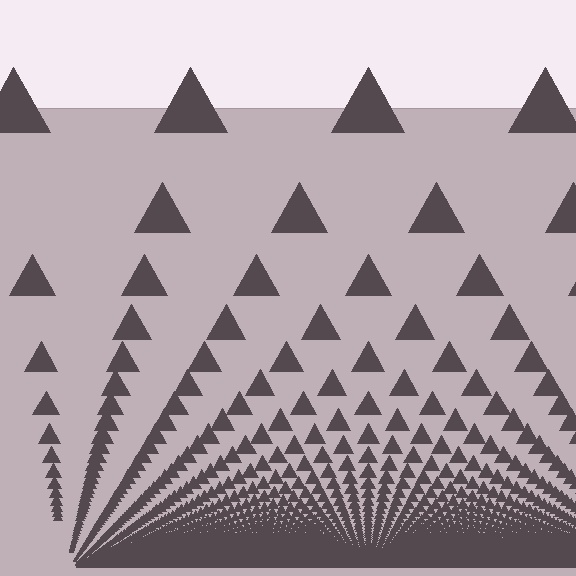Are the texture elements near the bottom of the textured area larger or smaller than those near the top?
Smaller. The gradient is inverted — elements near the bottom are smaller and denser.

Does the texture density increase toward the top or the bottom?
Density increases toward the bottom.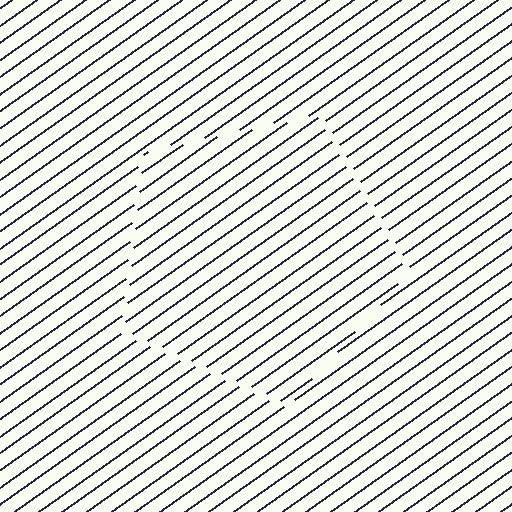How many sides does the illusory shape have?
5 sides — the line-ends trace a pentagon.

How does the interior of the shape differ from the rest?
The interior of the shape contains the same grating, shifted by half a period — the contour is defined by the phase discontinuity where line-ends from the inner and outer gratings abut.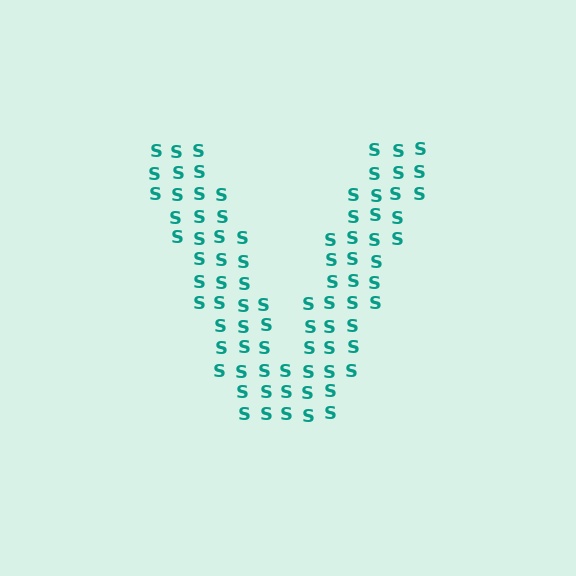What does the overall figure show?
The overall figure shows the letter V.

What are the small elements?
The small elements are letter S's.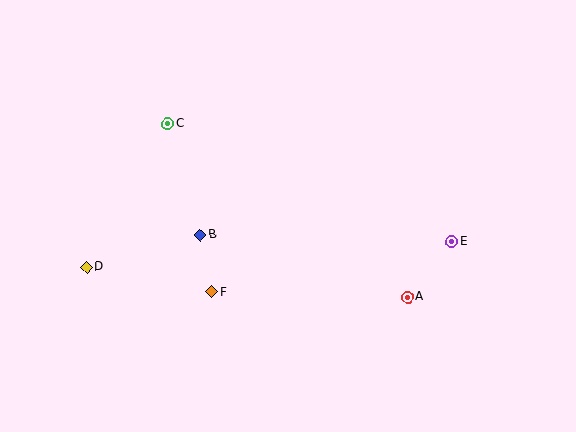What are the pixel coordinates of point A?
Point A is at (407, 297).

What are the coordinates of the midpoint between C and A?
The midpoint between C and A is at (288, 210).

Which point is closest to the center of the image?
Point B at (200, 235) is closest to the center.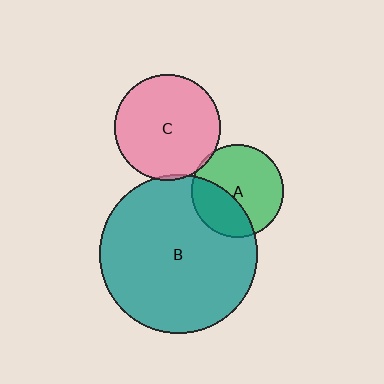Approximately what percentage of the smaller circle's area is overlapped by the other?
Approximately 5%.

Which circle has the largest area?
Circle B (teal).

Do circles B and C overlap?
Yes.